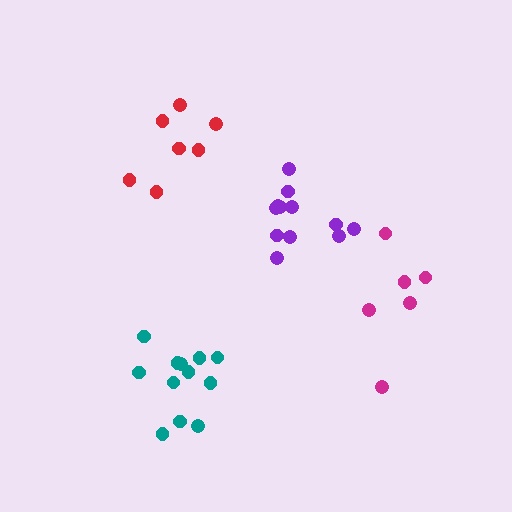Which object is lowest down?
The teal cluster is bottommost.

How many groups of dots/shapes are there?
There are 4 groups.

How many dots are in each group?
Group 1: 6 dots, Group 2: 7 dots, Group 3: 12 dots, Group 4: 12 dots (37 total).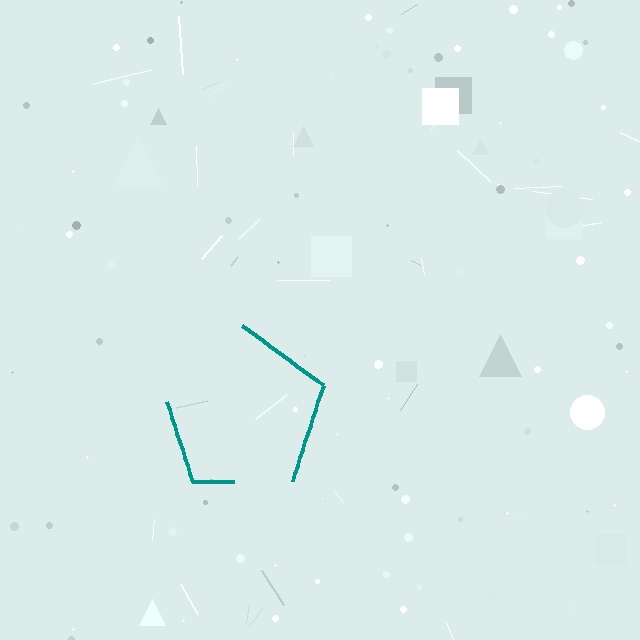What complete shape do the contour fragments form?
The contour fragments form a pentagon.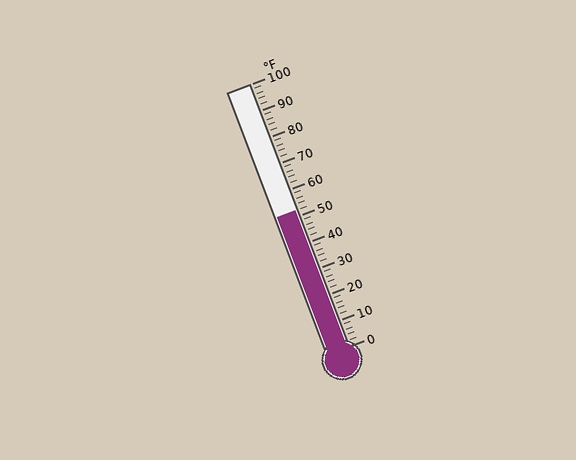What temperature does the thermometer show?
The thermometer shows approximately 52°F.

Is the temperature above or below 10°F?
The temperature is above 10°F.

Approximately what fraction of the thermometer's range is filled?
The thermometer is filled to approximately 50% of its range.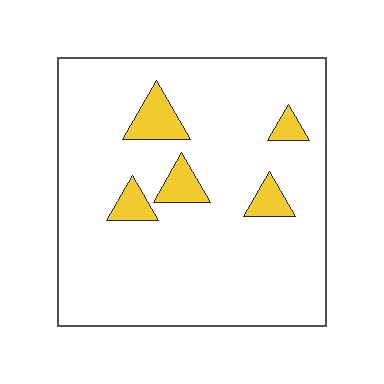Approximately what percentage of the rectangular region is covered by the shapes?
Approximately 10%.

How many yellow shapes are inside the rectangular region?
5.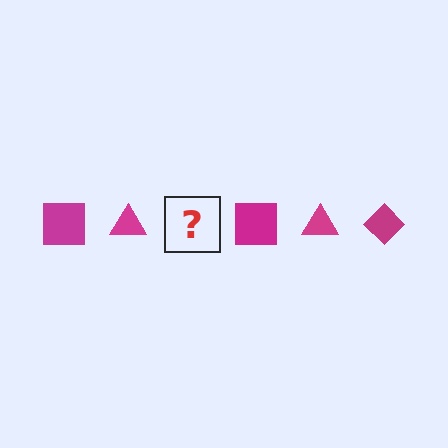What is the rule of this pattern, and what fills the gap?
The rule is that the pattern cycles through square, triangle, diamond shapes in magenta. The gap should be filled with a magenta diamond.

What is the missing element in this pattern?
The missing element is a magenta diamond.